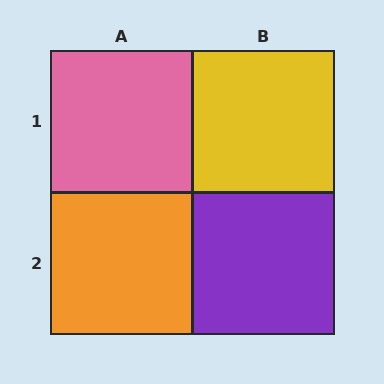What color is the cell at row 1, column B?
Yellow.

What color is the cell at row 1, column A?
Pink.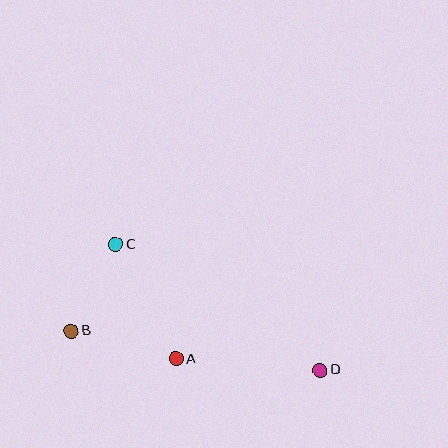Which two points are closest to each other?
Points B and C are closest to each other.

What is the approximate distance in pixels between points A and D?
The distance between A and D is approximately 145 pixels.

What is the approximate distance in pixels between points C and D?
The distance between C and D is approximately 241 pixels.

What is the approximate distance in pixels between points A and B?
The distance between A and B is approximately 109 pixels.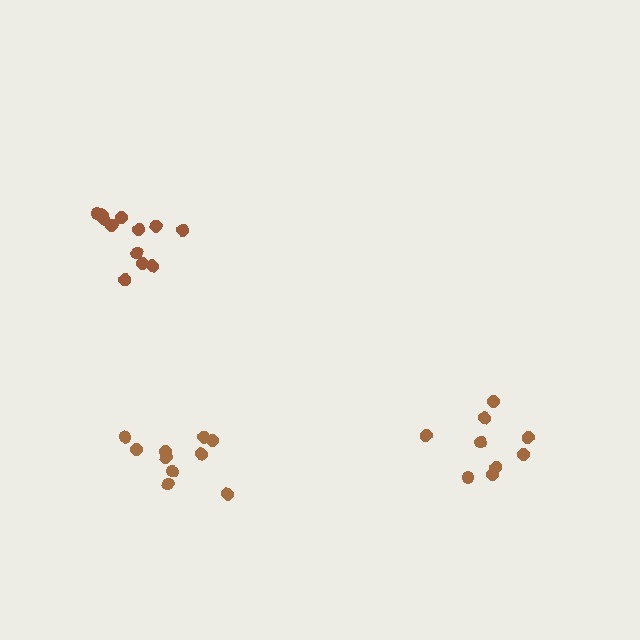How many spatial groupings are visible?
There are 3 spatial groupings.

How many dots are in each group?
Group 1: 10 dots, Group 2: 9 dots, Group 3: 12 dots (31 total).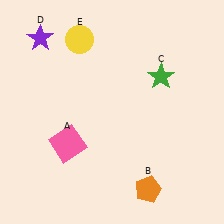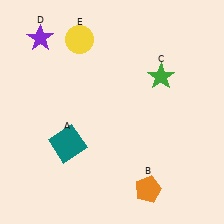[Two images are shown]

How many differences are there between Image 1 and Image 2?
There is 1 difference between the two images.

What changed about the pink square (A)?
In Image 1, A is pink. In Image 2, it changed to teal.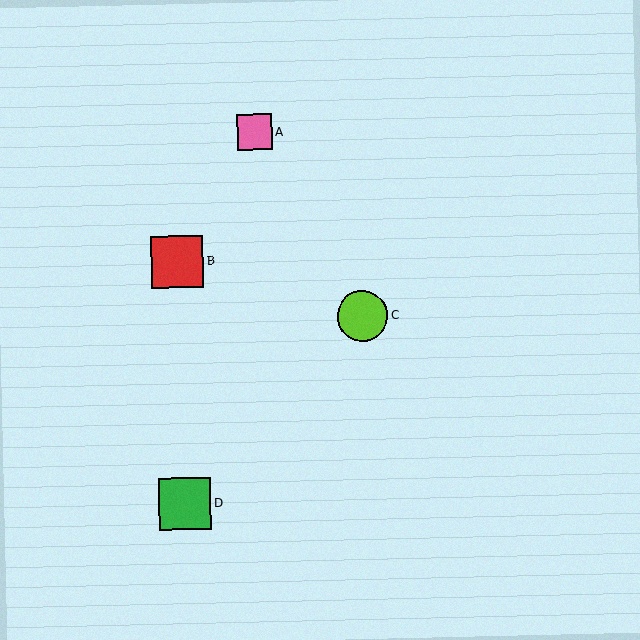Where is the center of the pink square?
The center of the pink square is at (254, 132).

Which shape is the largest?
The green square (labeled D) is the largest.